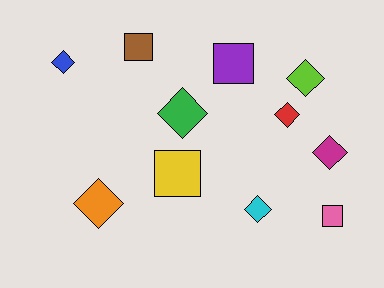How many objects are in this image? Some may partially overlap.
There are 11 objects.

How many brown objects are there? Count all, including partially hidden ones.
There is 1 brown object.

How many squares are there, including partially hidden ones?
There are 4 squares.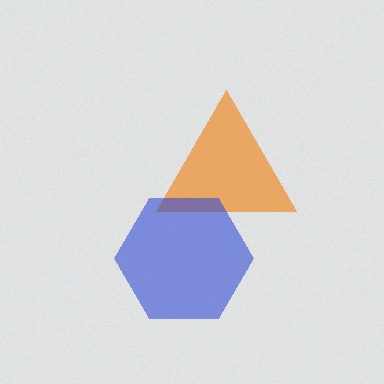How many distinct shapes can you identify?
There are 2 distinct shapes: an orange triangle, a blue hexagon.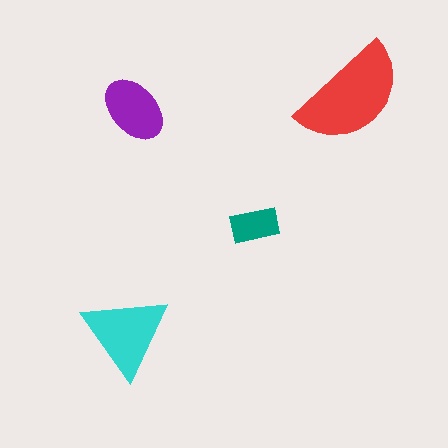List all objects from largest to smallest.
The red semicircle, the cyan triangle, the purple ellipse, the teal rectangle.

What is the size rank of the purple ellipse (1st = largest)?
3rd.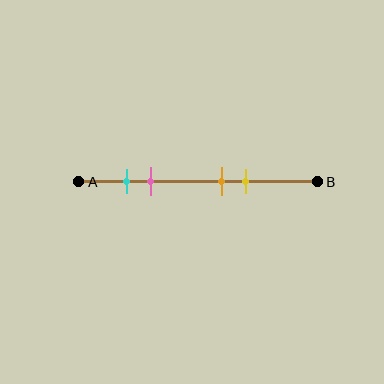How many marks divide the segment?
There are 4 marks dividing the segment.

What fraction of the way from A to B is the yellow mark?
The yellow mark is approximately 70% (0.7) of the way from A to B.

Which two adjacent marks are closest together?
The cyan and pink marks are the closest adjacent pair.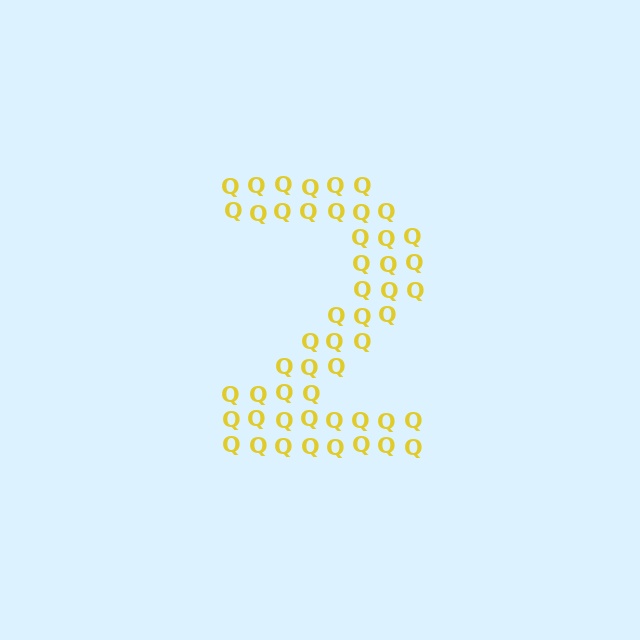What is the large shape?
The large shape is the digit 2.